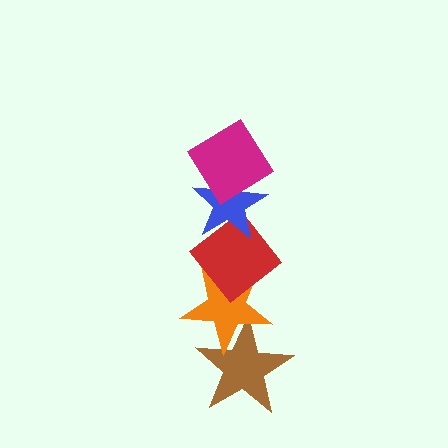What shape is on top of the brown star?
The orange star is on top of the brown star.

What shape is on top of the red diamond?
The blue star is on top of the red diamond.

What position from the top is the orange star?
The orange star is 4th from the top.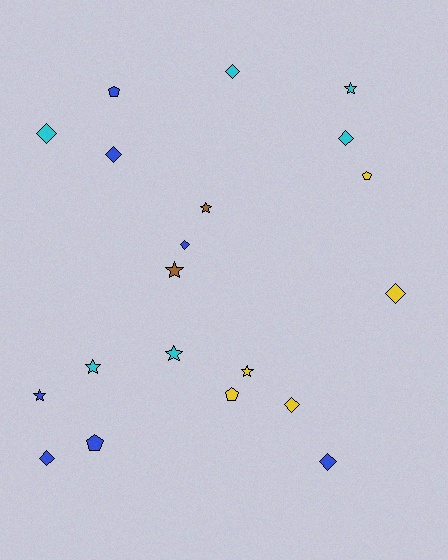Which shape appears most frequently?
Diamond, with 9 objects.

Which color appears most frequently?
Blue, with 7 objects.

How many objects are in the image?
There are 20 objects.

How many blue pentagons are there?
There are 2 blue pentagons.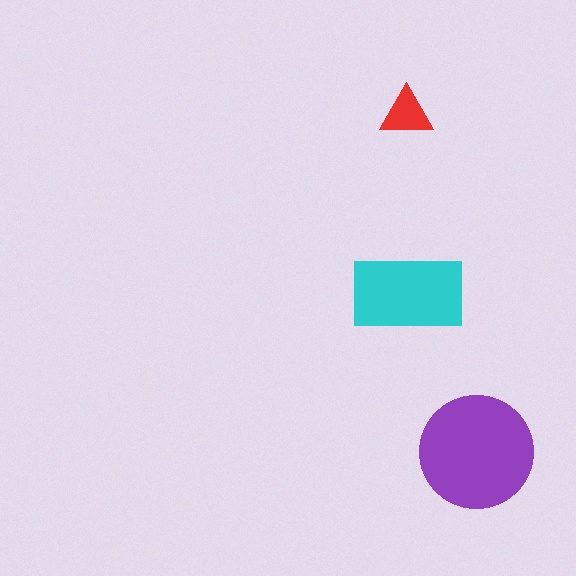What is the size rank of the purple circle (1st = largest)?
1st.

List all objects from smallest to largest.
The red triangle, the cyan rectangle, the purple circle.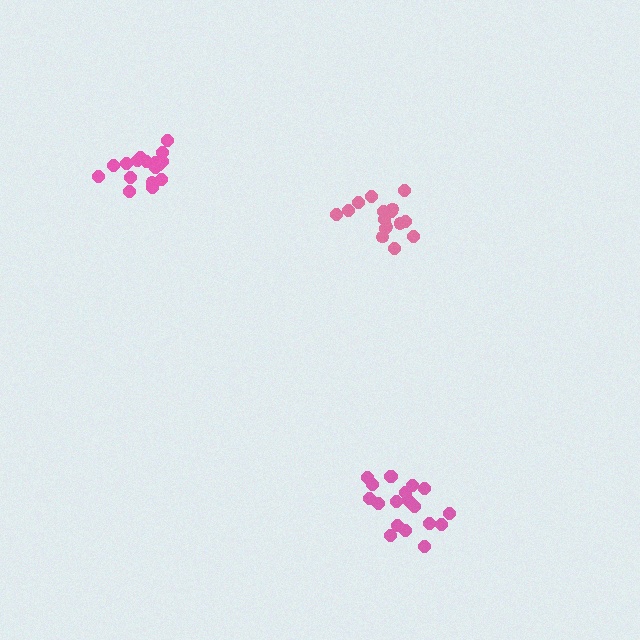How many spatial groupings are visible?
There are 3 spatial groupings.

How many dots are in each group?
Group 1: 16 dots, Group 2: 20 dots, Group 3: 17 dots (53 total).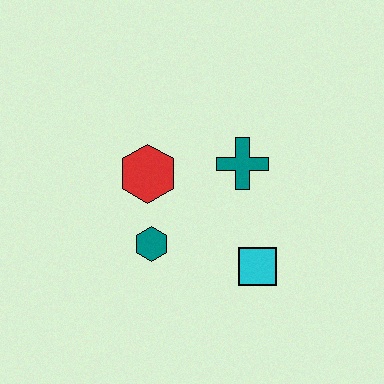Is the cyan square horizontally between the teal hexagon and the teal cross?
No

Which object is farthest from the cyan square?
The red hexagon is farthest from the cyan square.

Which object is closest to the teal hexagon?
The red hexagon is closest to the teal hexagon.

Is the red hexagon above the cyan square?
Yes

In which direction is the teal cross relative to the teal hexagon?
The teal cross is to the right of the teal hexagon.